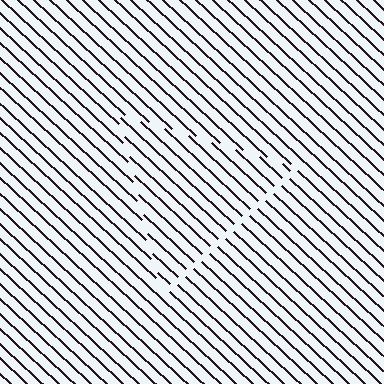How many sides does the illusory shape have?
3 sides — the line-ends trace a triangle.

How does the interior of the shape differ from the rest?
The interior of the shape contains the same grating, shifted by half a period — the contour is defined by the phase discontinuity where line-ends from the inner and outer gratings abut.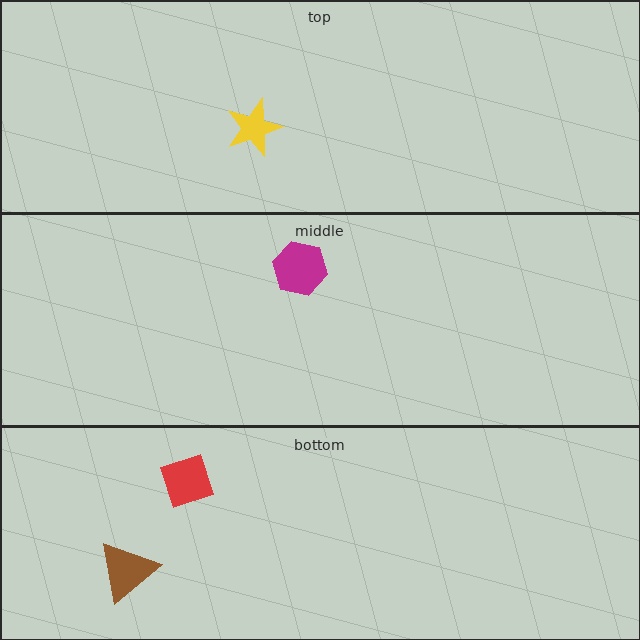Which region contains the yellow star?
The top region.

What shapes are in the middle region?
The magenta hexagon.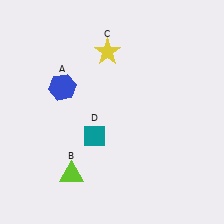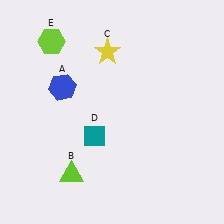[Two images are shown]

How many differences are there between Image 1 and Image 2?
There is 1 difference between the two images.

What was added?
A lime hexagon (E) was added in Image 2.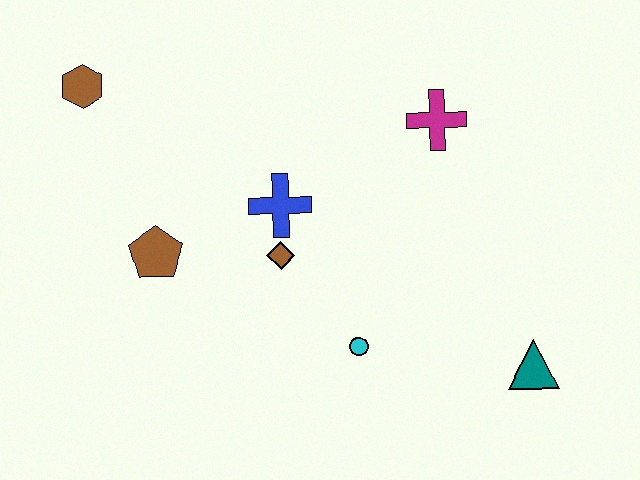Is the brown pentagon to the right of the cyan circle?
No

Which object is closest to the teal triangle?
The cyan circle is closest to the teal triangle.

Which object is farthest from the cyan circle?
The brown hexagon is farthest from the cyan circle.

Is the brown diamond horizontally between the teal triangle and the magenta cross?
No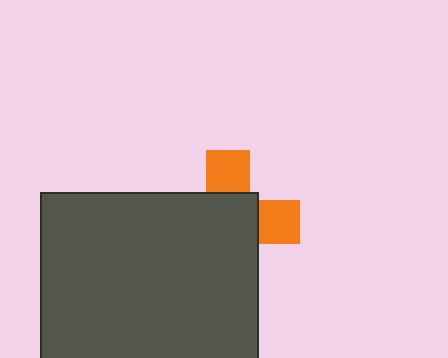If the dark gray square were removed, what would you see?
You would see the complete orange cross.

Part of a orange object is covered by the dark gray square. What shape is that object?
It is a cross.